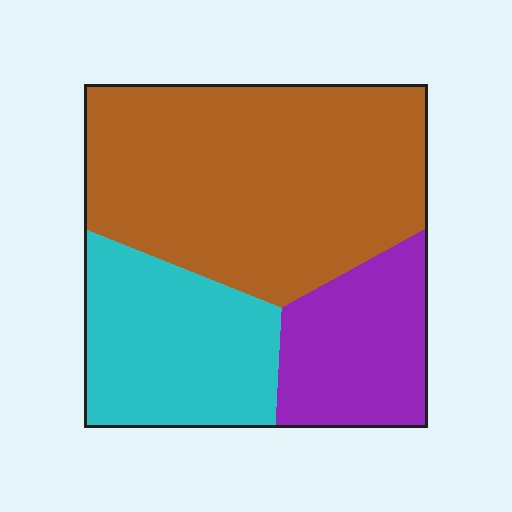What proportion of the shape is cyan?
Cyan takes up about one quarter (1/4) of the shape.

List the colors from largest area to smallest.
From largest to smallest: brown, cyan, purple.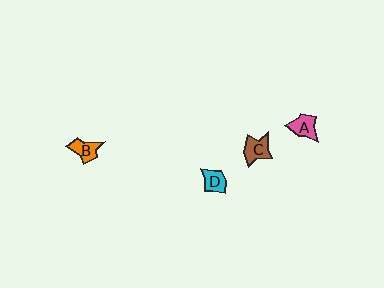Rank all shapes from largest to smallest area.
From largest to smallest: C (brown), A (pink), B (orange), D (cyan).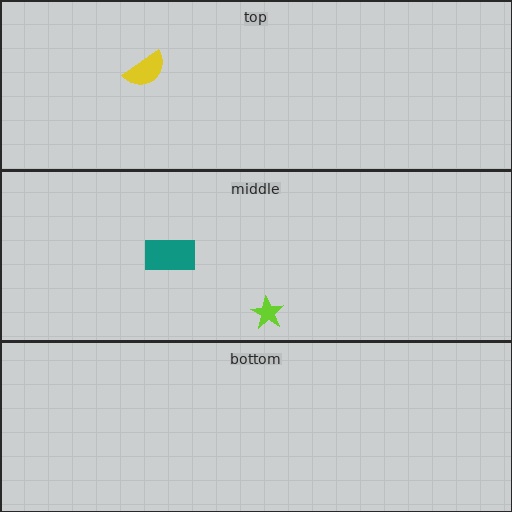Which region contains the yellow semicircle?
The top region.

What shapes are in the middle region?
The teal rectangle, the lime star.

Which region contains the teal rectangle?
The middle region.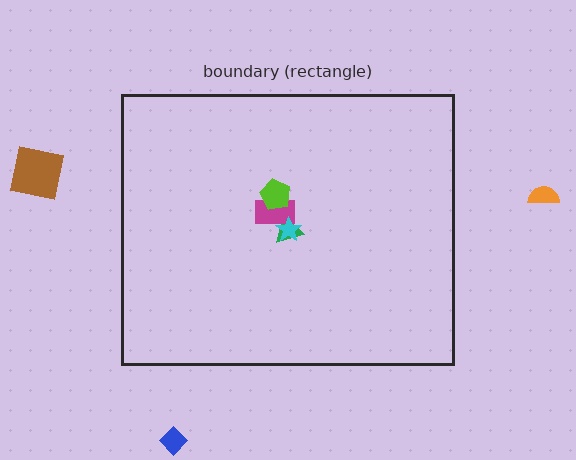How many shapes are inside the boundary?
4 inside, 3 outside.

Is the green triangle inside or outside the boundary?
Inside.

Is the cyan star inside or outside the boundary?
Inside.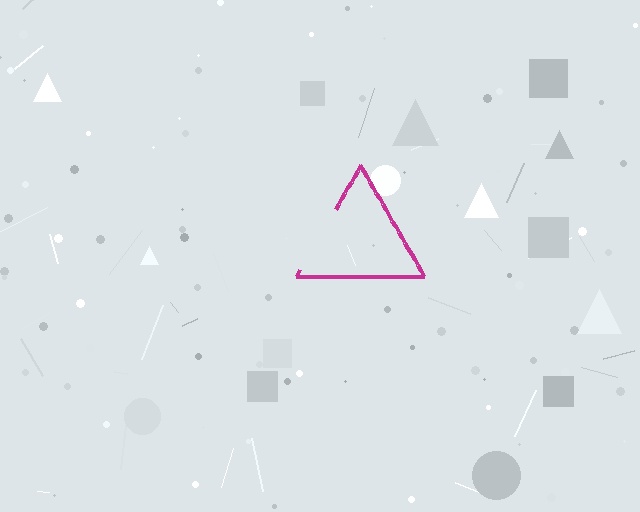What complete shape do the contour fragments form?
The contour fragments form a triangle.